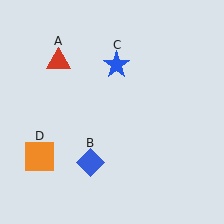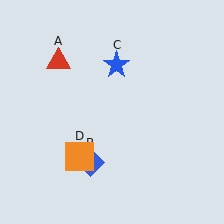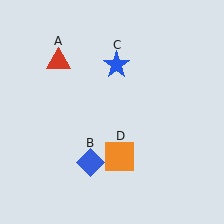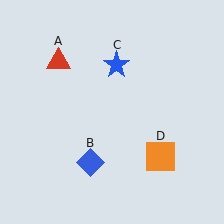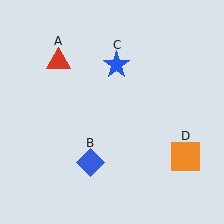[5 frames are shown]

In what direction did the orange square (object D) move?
The orange square (object D) moved right.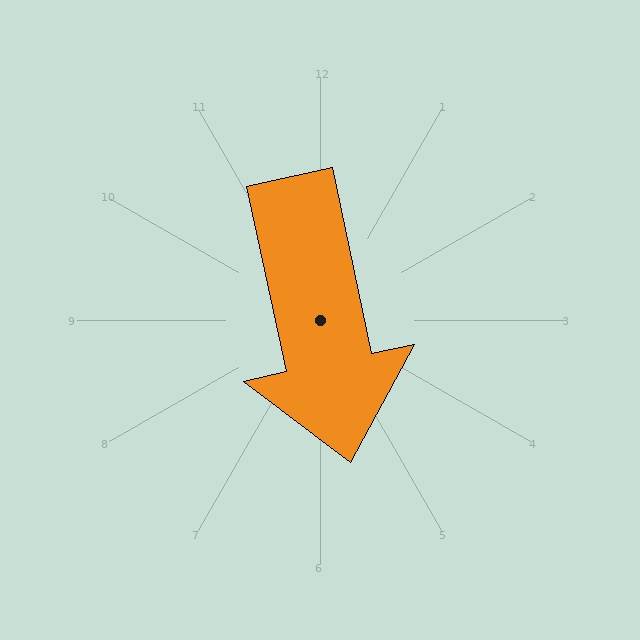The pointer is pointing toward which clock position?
Roughly 6 o'clock.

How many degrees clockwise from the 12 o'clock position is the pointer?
Approximately 168 degrees.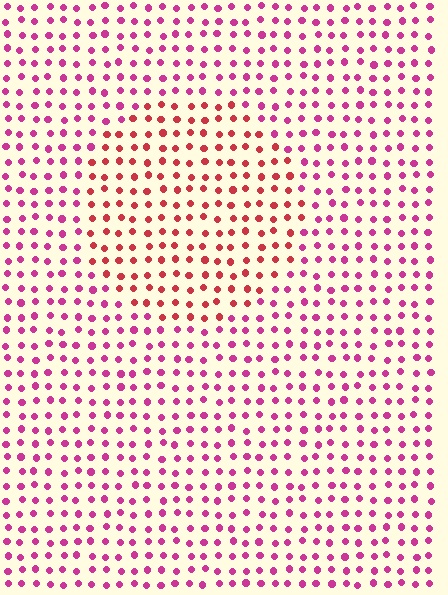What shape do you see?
I see a circle.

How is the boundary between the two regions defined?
The boundary is defined purely by a slight shift in hue (about 33 degrees). Spacing, size, and orientation are identical on both sides.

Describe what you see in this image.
The image is filled with small magenta elements in a uniform arrangement. A circle-shaped region is visible where the elements are tinted to a slightly different hue, forming a subtle color boundary.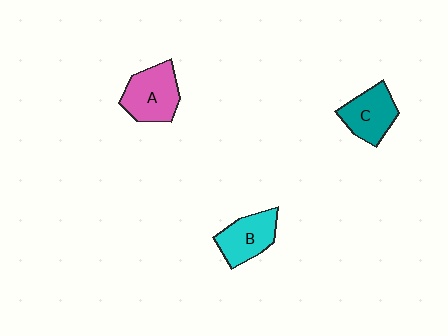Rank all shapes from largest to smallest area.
From largest to smallest: A (pink), C (teal), B (cyan).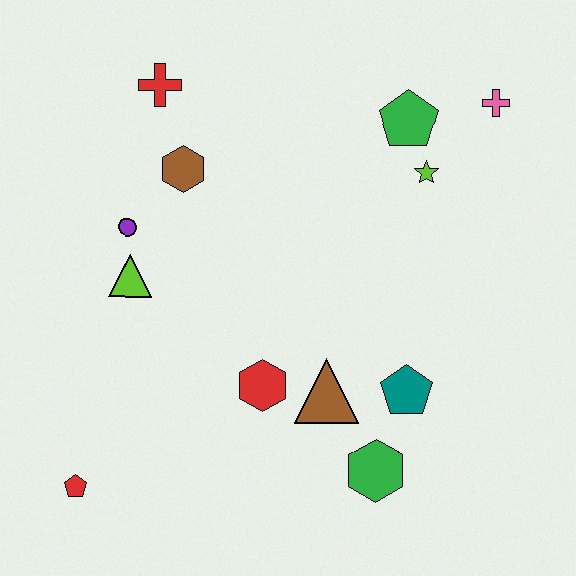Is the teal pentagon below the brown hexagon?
Yes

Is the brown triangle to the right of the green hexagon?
No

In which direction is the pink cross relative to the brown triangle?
The pink cross is above the brown triangle.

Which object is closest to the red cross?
The brown hexagon is closest to the red cross.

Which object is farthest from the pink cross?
The red pentagon is farthest from the pink cross.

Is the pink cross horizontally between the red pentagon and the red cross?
No